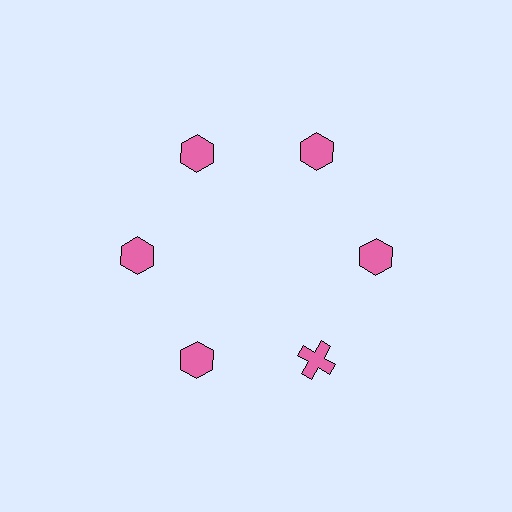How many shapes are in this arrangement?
There are 6 shapes arranged in a ring pattern.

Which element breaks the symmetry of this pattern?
The pink cross at roughly the 5 o'clock position breaks the symmetry. All other shapes are pink hexagons.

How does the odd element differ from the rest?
It has a different shape: cross instead of hexagon.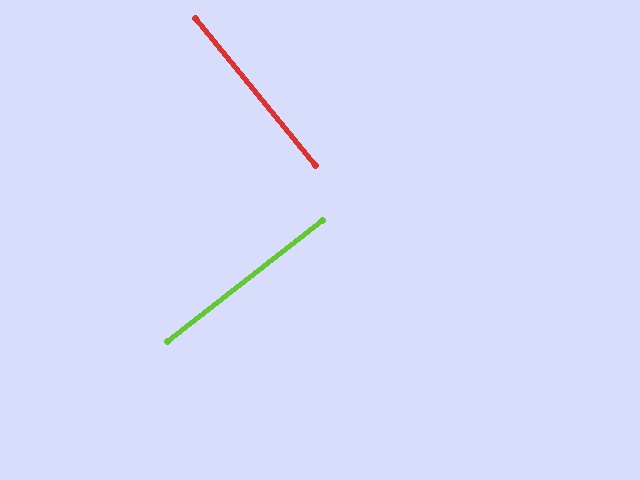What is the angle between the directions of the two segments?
Approximately 89 degrees.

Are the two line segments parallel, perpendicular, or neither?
Perpendicular — they meet at approximately 89°.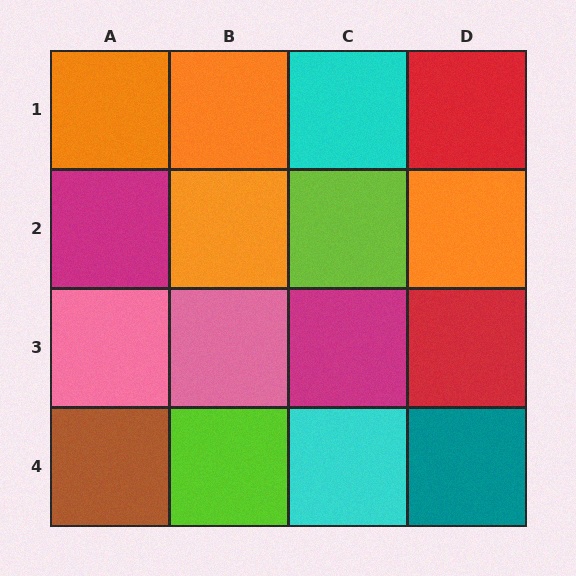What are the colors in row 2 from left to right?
Magenta, orange, lime, orange.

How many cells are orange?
4 cells are orange.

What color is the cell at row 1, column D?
Red.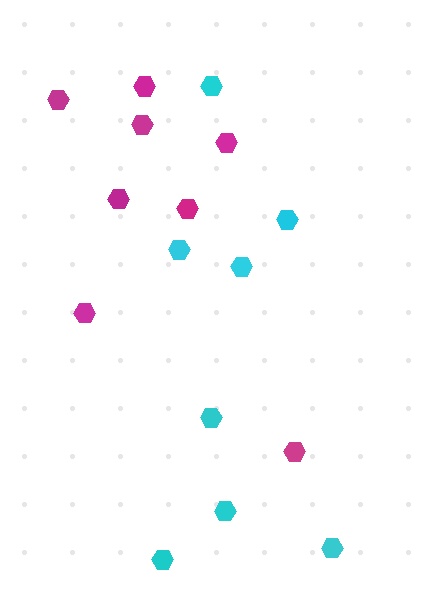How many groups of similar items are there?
There are 2 groups: one group of cyan hexagons (8) and one group of magenta hexagons (8).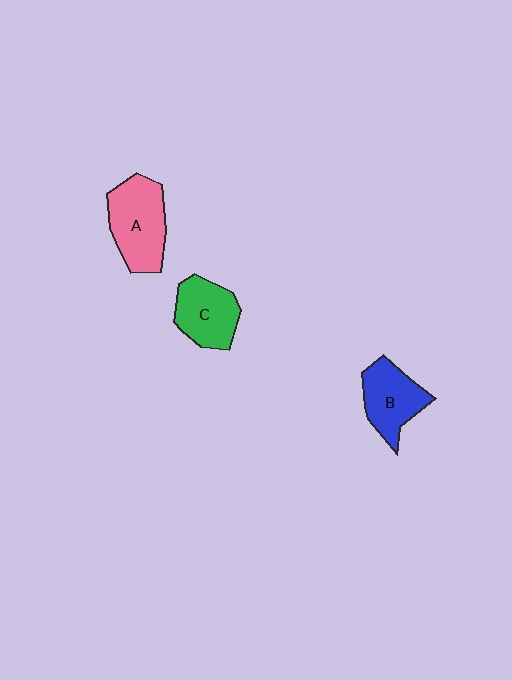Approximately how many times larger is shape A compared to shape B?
Approximately 1.3 times.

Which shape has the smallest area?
Shape B (blue).